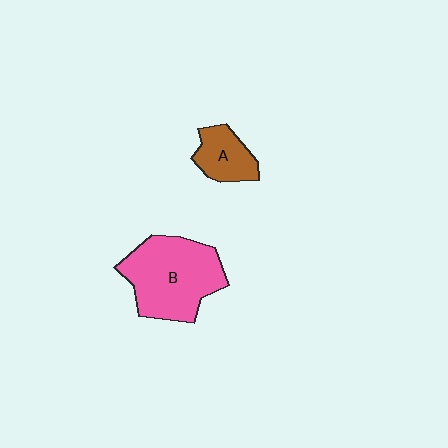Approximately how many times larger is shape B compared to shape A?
Approximately 2.4 times.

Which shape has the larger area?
Shape B (pink).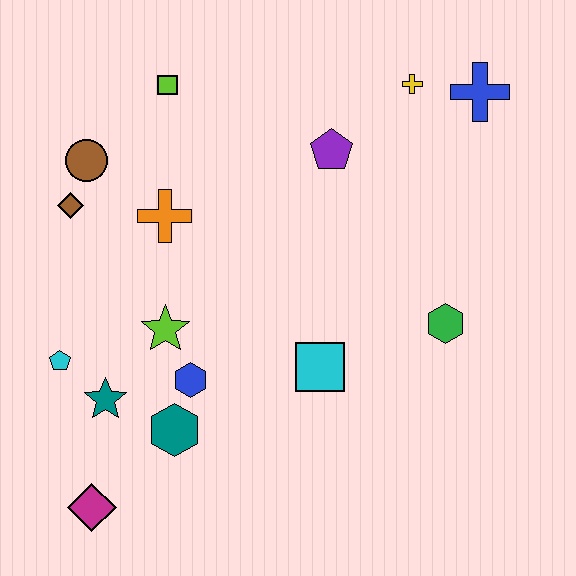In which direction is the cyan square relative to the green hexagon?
The cyan square is to the left of the green hexagon.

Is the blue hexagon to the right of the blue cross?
No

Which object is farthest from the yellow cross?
The magenta diamond is farthest from the yellow cross.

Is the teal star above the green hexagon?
No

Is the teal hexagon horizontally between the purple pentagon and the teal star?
Yes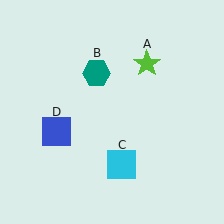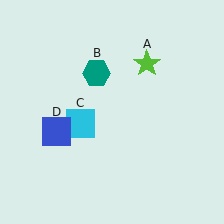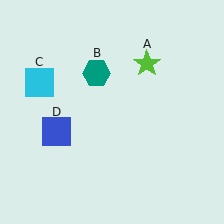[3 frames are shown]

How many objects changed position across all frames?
1 object changed position: cyan square (object C).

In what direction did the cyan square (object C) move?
The cyan square (object C) moved up and to the left.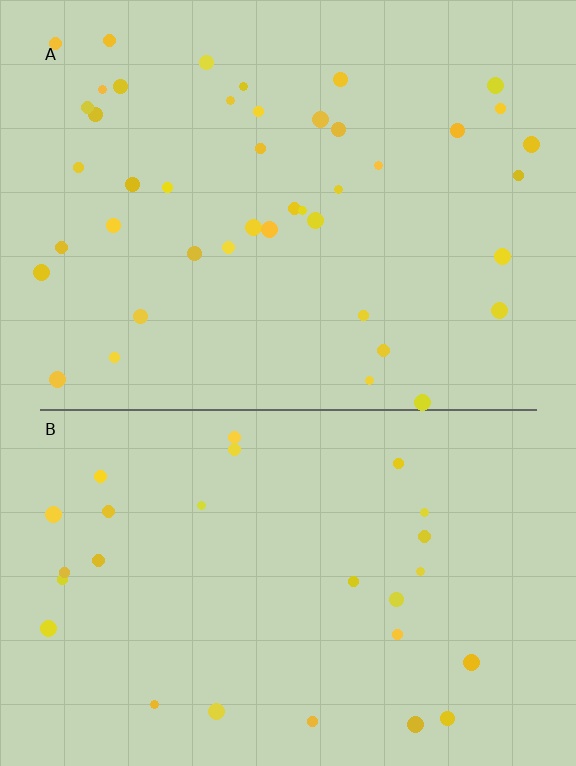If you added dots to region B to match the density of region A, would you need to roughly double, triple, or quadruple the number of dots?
Approximately double.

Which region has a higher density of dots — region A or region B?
A (the top).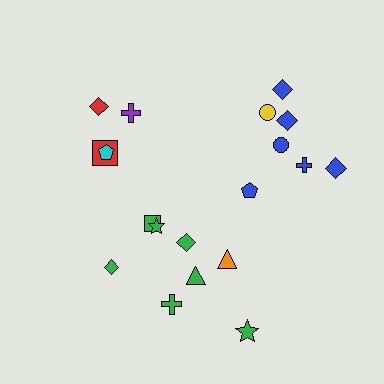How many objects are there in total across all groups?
There are 19 objects.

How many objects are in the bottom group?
There are 8 objects.